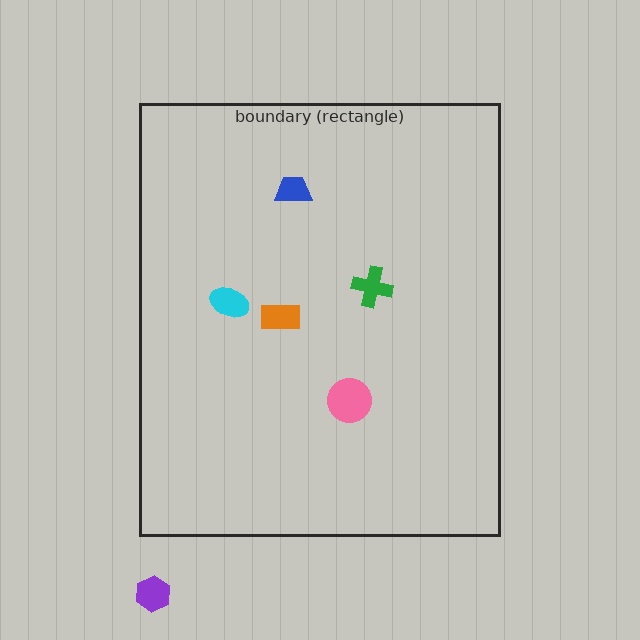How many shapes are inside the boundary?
5 inside, 1 outside.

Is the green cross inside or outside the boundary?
Inside.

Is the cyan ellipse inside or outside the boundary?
Inside.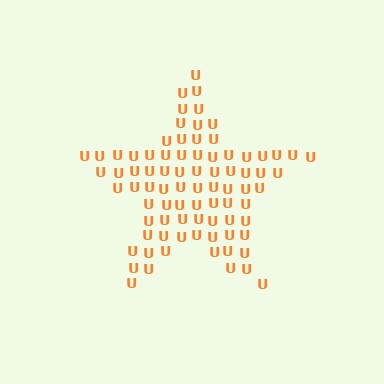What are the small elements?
The small elements are letter U's.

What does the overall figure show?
The overall figure shows a star.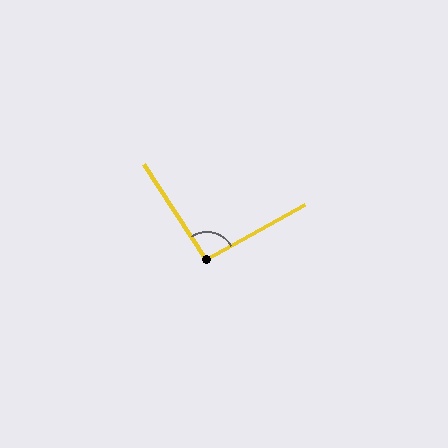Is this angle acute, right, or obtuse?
It is approximately a right angle.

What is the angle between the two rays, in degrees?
Approximately 94 degrees.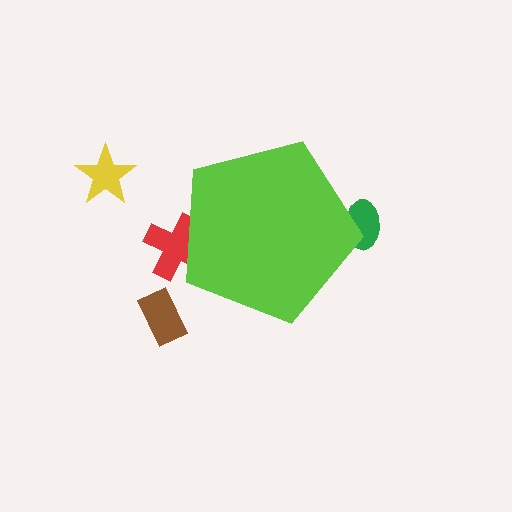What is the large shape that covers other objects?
A lime pentagon.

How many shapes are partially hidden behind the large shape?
2 shapes are partially hidden.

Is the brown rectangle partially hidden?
No, the brown rectangle is fully visible.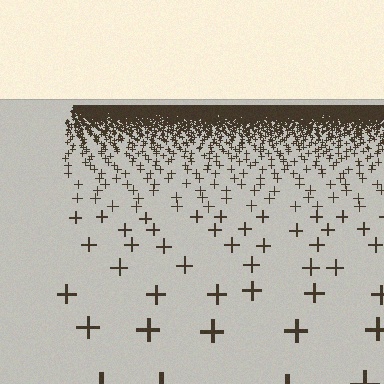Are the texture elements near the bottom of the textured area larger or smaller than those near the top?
Larger. Near the bottom, elements are closer to the viewer and appear at a bigger on-screen size.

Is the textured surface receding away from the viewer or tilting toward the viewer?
The surface is receding away from the viewer. Texture elements get smaller and denser toward the top.